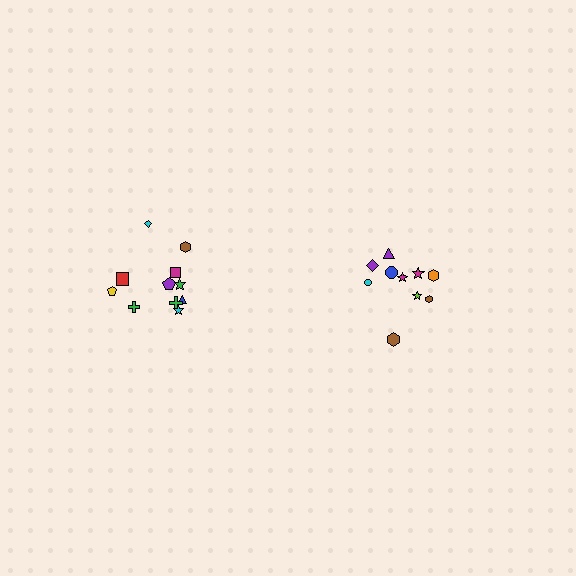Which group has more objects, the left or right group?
The left group.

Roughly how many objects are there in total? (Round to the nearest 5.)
Roughly 20 objects in total.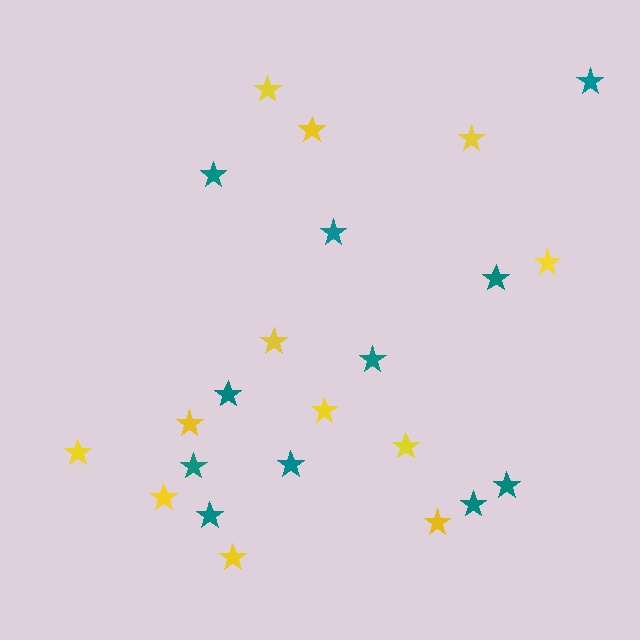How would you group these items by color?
There are 2 groups: one group of yellow stars (12) and one group of teal stars (11).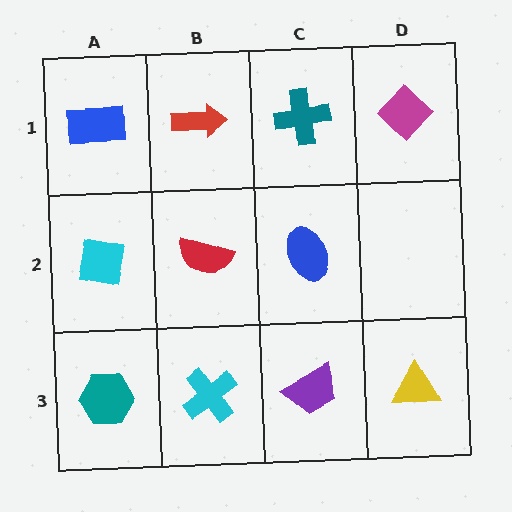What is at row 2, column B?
A red semicircle.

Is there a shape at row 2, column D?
No, that cell is empty.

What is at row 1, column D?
A magenta diamond.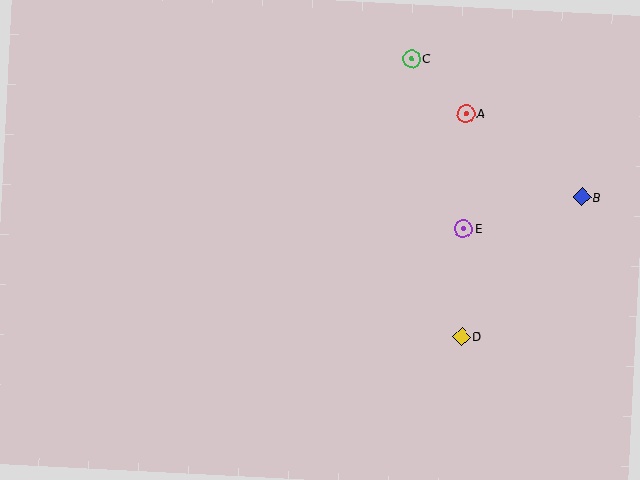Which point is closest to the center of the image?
Point E at (464, 229) is closest to the center.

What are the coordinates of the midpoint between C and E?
The midpoint between C and E is at (438, 144).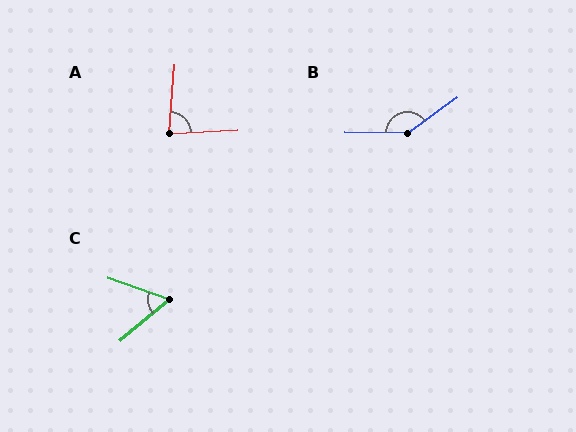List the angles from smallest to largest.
C (59°), A (82°), B (143°).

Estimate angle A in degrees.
Approximately 82 degrees.